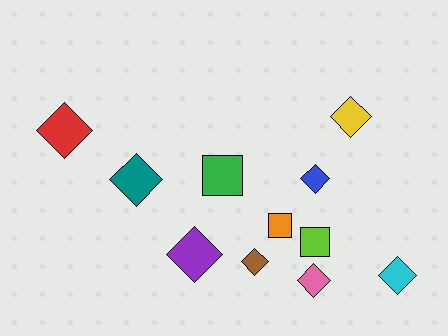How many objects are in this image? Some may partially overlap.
There are 11 objects.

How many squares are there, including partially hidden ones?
There are 3 squares.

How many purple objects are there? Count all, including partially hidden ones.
There is 1 purple object.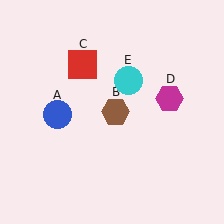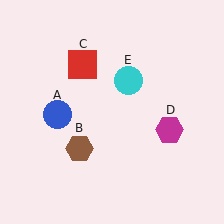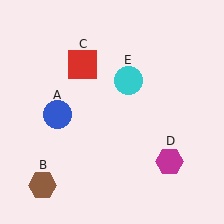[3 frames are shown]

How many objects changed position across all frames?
2 objects changed position: brown hexagon (object B), magenta hexagon (object D).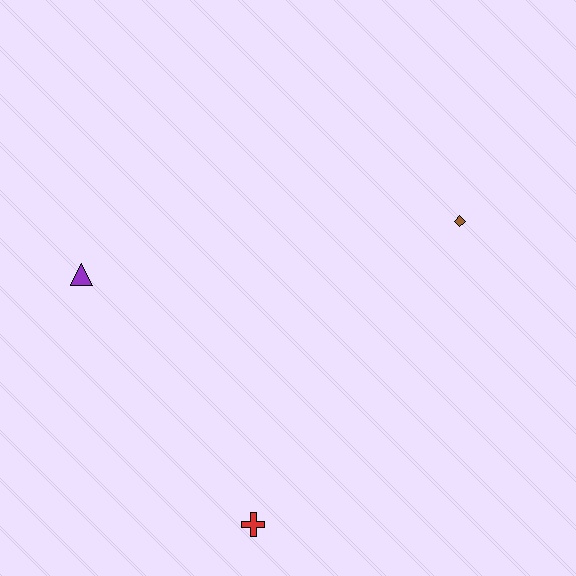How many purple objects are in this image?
There is 1 purple object.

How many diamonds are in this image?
There is 1 diamond.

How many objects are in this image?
There are 3 objects.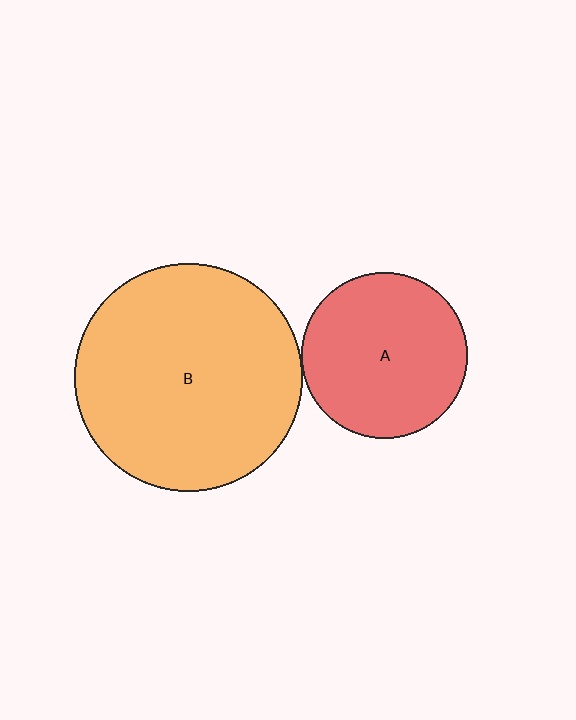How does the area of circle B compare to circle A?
Approximately 1.9 times.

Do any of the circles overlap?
No, none of the circles overlap.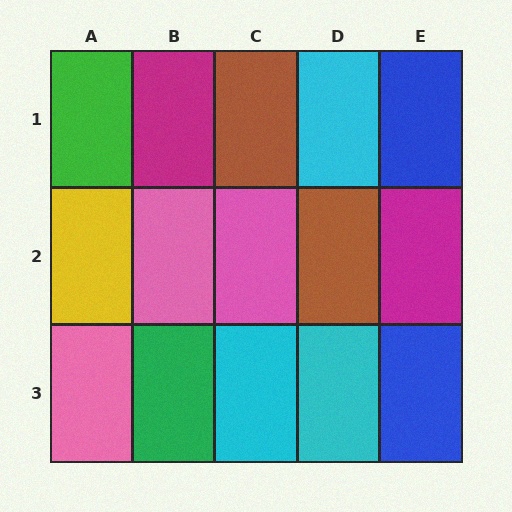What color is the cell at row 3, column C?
Cyan.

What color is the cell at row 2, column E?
Magenta.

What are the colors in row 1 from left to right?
Green, magenta, brown, cyan, blue.